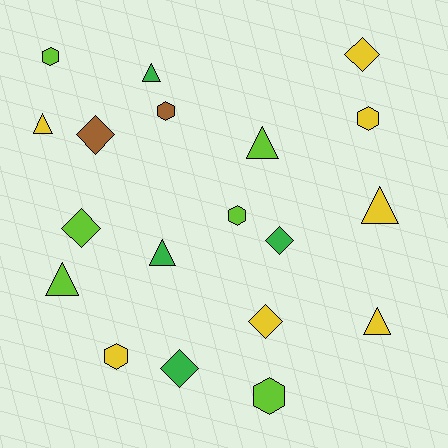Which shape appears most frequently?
Triangle, with 7 objects.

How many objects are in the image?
There are 19 objects.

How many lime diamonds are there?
There is 1 lime diamond.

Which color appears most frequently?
Yellow, with 7 objects.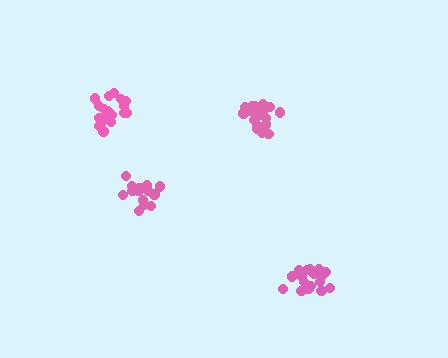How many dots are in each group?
Group 1: 18 dots, Group 2: 20 dots, Group 3: 19 dots, Group 4: 16 dots (73 total).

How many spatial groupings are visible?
There are 4 spatial groupings.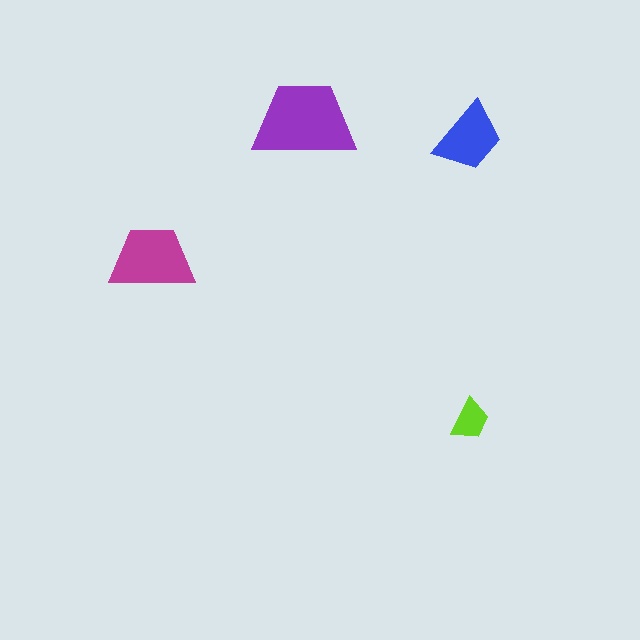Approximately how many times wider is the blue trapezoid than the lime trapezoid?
About 1.5 times wider.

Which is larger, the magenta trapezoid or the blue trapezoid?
The magenta one.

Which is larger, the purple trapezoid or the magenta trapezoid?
The purple one.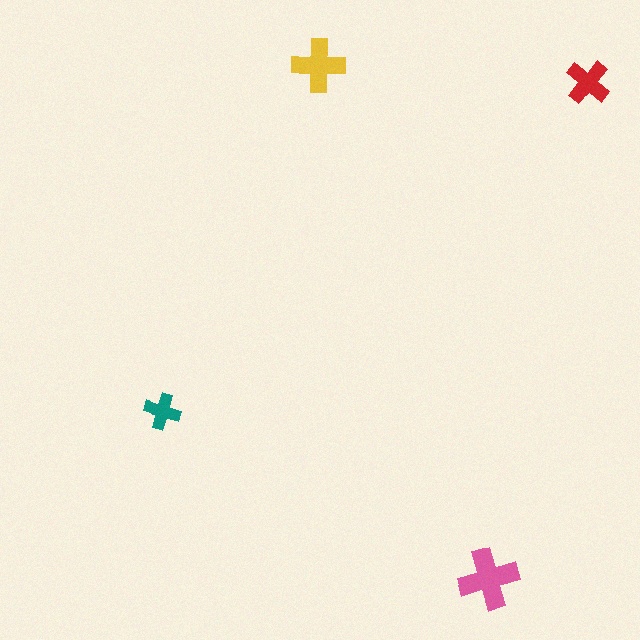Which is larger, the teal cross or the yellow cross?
The yellow one.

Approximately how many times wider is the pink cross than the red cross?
About 1.5 times wider.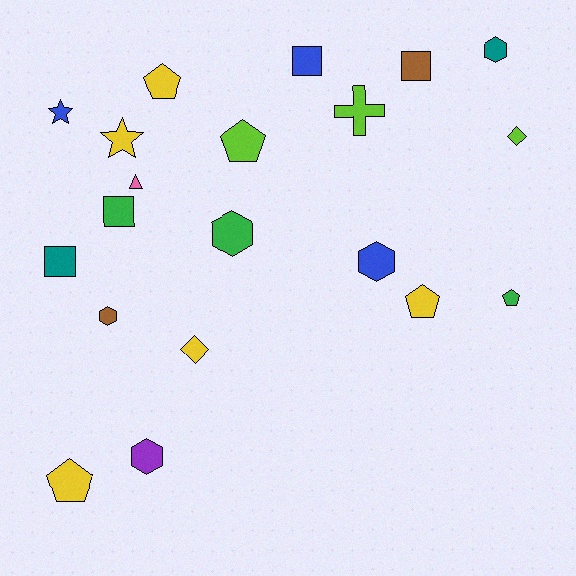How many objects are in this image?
There are 20 objects.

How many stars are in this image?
There are 2 stars.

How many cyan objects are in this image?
There are no cyan objects.